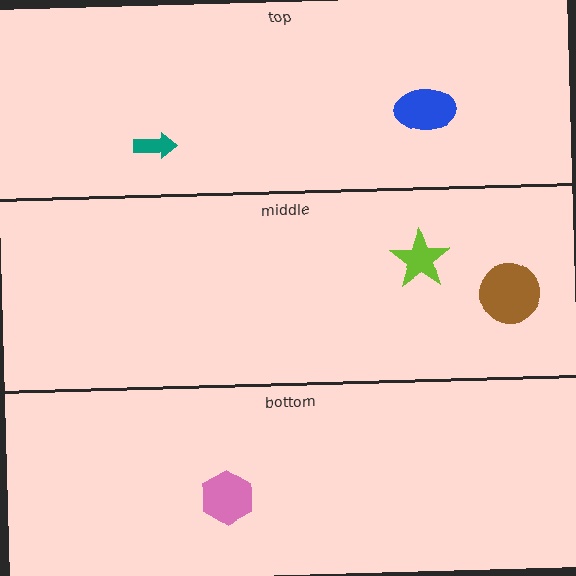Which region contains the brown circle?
The middle region.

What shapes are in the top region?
The teal arrow, the blue ellipse.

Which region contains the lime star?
The middle region.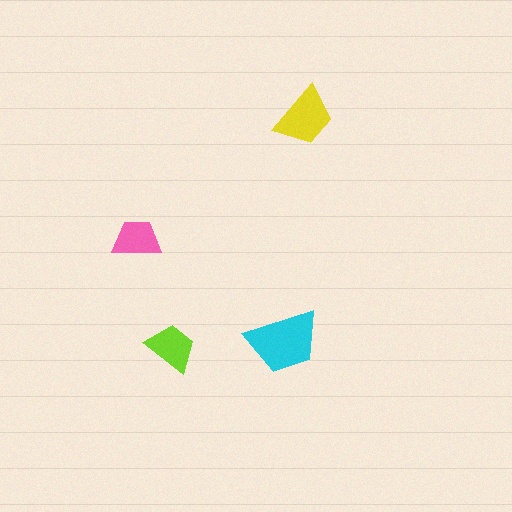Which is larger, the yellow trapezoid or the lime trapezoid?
The yellow one.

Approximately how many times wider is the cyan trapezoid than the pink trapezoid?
About 1.5 times wider.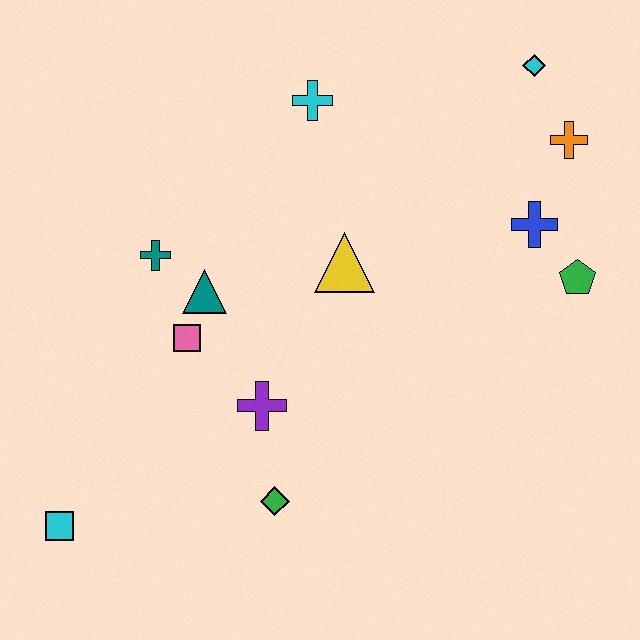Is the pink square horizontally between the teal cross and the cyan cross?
Yes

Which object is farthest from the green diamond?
The cyan diamond is farthest from the green diamond.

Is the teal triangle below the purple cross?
No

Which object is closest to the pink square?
The teal triangle is closest to the pink square.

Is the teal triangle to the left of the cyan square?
No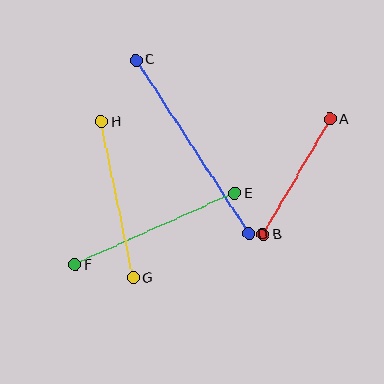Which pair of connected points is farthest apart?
Points C and D are farthest apart.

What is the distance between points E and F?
The distance is approximately 175 pixels.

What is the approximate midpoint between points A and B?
The midpoint is at approximately (297, 177) pixels.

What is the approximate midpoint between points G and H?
The midpoint is at approximately (117, 200) pixels.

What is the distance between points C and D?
The distance is approximately 207 pixels.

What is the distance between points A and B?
The distance is approximately 133 pixels.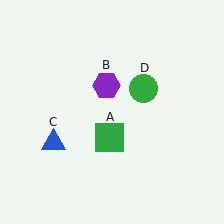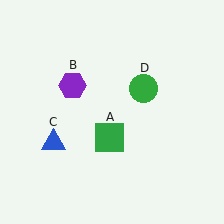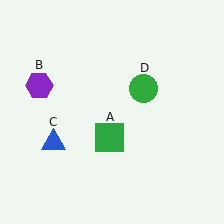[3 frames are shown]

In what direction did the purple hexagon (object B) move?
The purple hexagon (object B) moved left.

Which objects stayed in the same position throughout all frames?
Green square (object A) and blue triangle (object C) and green circle (object D) remained stationary.